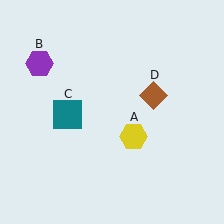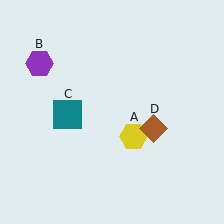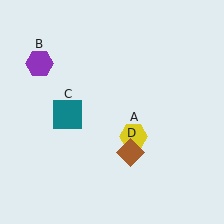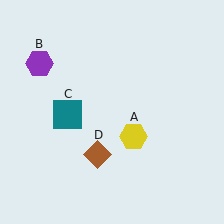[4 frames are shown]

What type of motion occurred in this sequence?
The brown diamond (object D) rotated clockwise around the center of the scene.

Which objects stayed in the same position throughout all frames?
Yellow hexagon (object A) and purple hexagon (object B) and teal square (object C) remained stationary.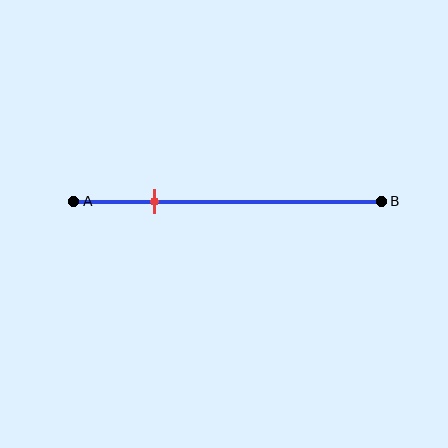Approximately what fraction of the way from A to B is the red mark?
The red mark is approximately 25% of the way from A to B.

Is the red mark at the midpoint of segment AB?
No, the mark is at about 25% from A, not at the 50% midpoint.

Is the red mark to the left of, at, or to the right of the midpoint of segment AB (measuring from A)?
The red mark is to the left of the midpoint of segment AB.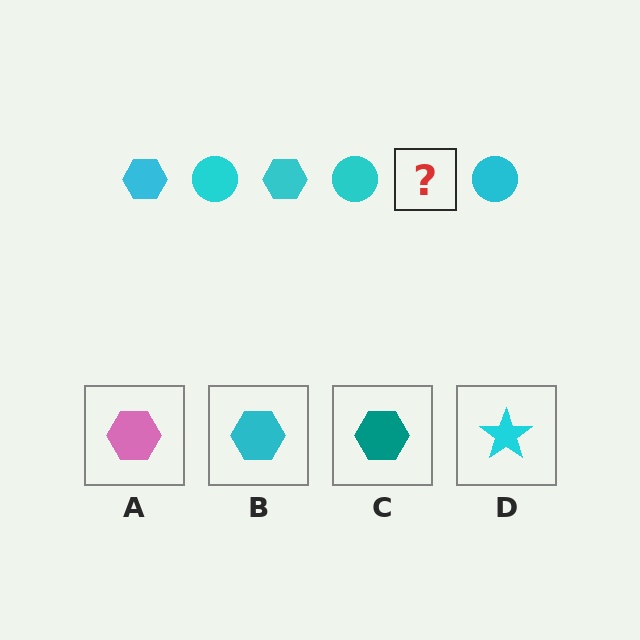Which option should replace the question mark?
Option B.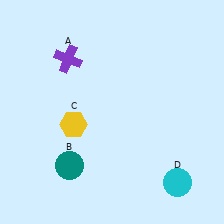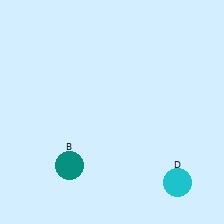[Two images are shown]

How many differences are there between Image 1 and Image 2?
There are 2 differences between the two images.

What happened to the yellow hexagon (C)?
The yellow hexagon (C) was removed in Image 2. It was in the bottom-left area of Image 1.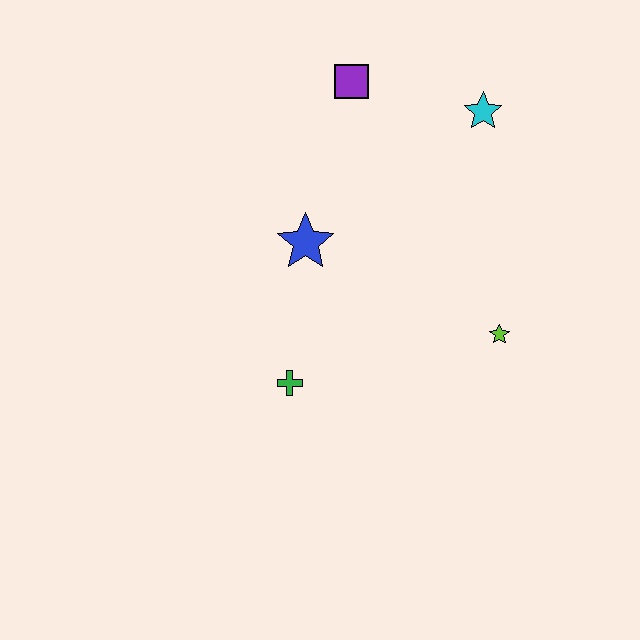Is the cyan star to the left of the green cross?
No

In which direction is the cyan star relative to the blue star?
The cyan star is to the right of the blue star.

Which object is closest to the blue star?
The green cross is closest to the blue star.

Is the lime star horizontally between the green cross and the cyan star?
No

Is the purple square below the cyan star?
No